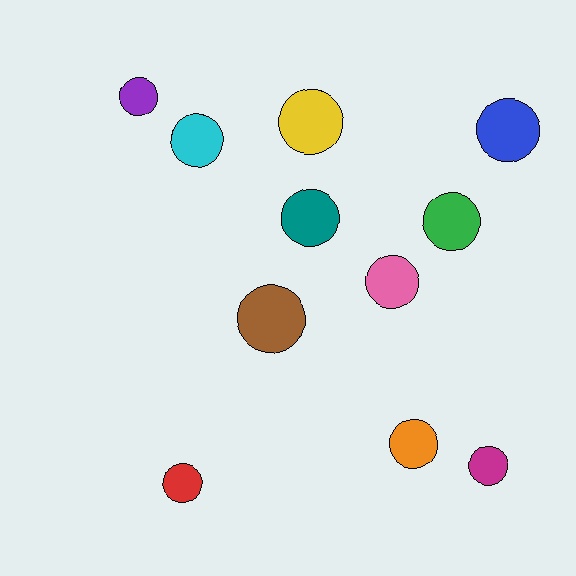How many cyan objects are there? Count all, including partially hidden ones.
There is 1 cyan object.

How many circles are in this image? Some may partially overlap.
There are 11 circles.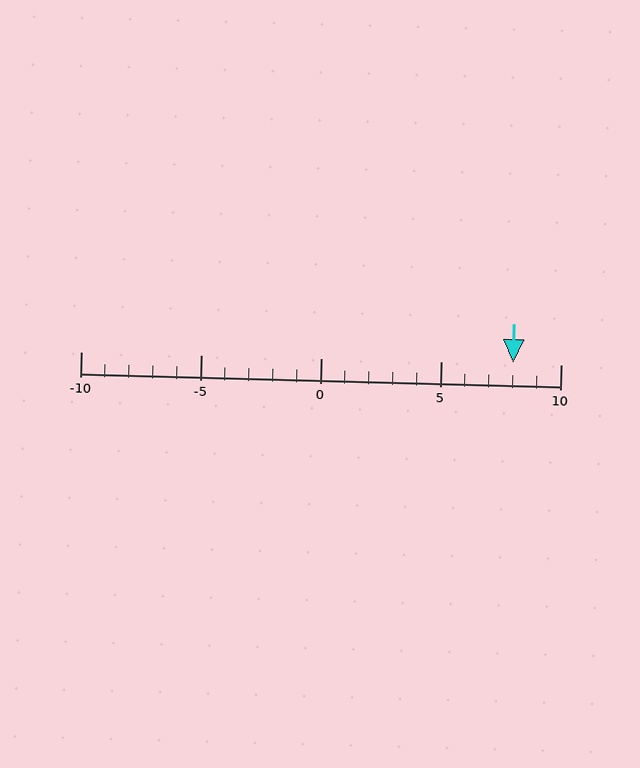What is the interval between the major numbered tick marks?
The major tick marks are spaced 5 units apart.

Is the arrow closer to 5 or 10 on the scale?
The arrow is closer to 10.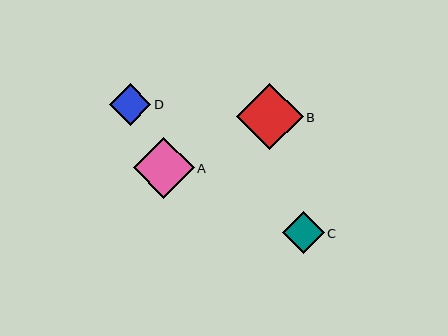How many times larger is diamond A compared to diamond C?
Diamond A is approximately 1.4 times the size of diamond C.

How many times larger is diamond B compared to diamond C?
Diamond B is approximately 1.6 times the size of diamond C.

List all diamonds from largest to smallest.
From largest to smallest: B, A, C, D.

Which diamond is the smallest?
Diamond D is the smallest with a size of approximately 42 pixels.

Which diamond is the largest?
Diamond B is the largest with a size of approximately 67 pixels.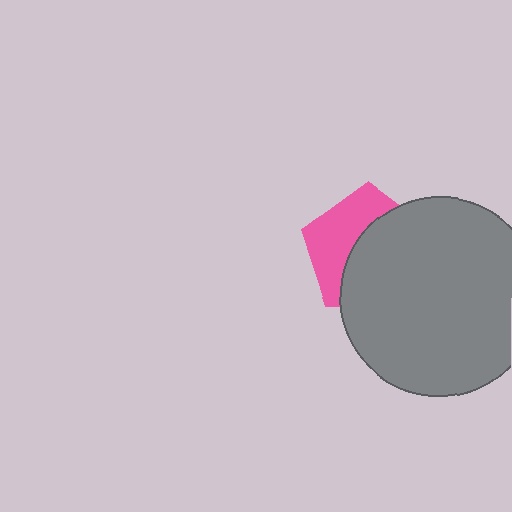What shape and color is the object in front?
The object in front is a gray circle.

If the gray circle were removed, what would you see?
You would see the complete pink pentagon.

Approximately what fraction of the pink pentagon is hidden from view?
Roughly 58% of the pink pentagon is hidden behind the gray circle.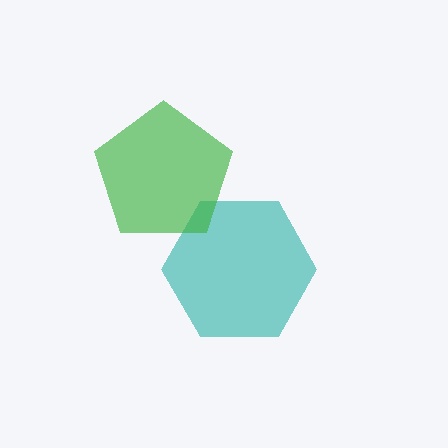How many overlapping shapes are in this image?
There are 2 overlapping shapes in the image.